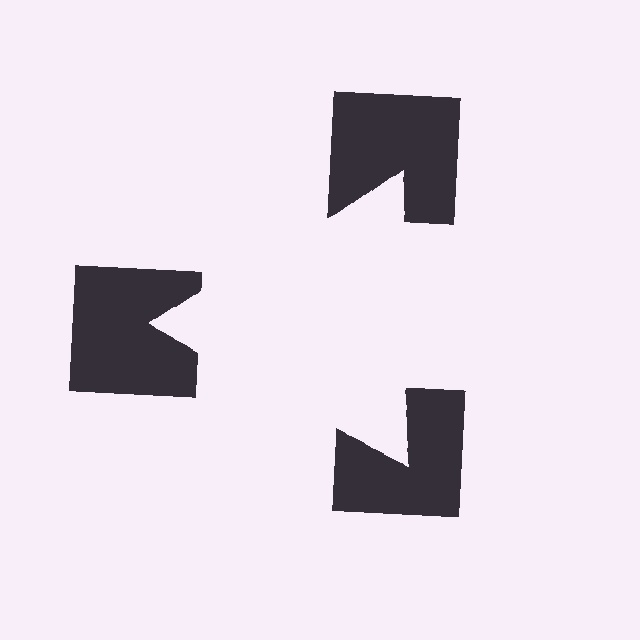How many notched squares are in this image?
There are 3 — one at each vertex of the illusory triangle.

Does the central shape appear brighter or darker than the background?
It typically appears slightly brighter than the background, even though no actual brightness change is drawn.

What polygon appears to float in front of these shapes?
An illusory triangle — its edges are inferred from the aligned wedge cuts in the notched squares, not physically drawn.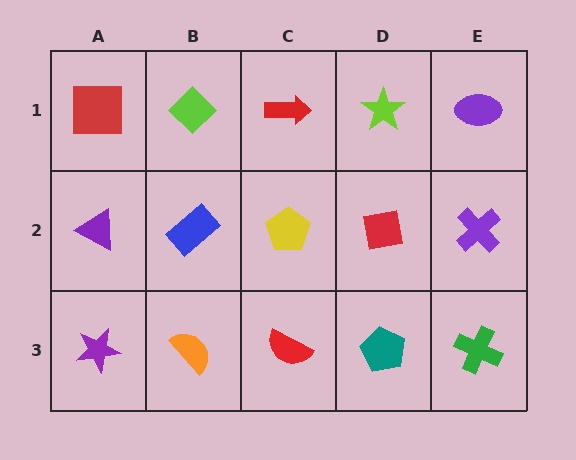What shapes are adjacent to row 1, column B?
A blue rectangle (row 2, column B), a red square (row 1, column A), a red arrow (row 1, column C).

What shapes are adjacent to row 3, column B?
A blue rectangle (row 2, column B), a purple star (row 3, column A), a red semicircle (row 3, column C).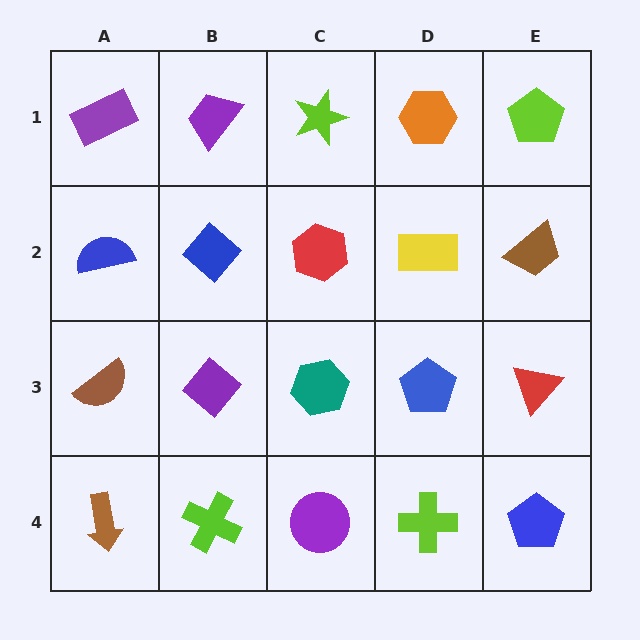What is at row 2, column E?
A brown trapezoid.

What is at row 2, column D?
A yellow rectangle.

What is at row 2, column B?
A blue diamond.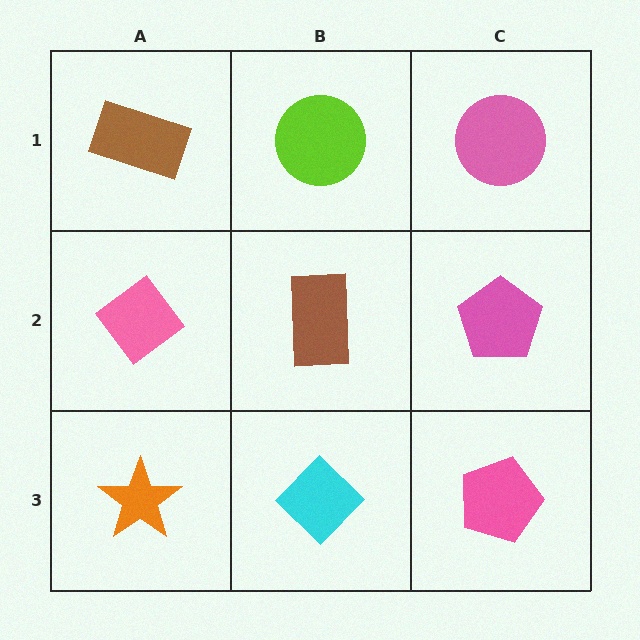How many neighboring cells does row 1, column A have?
2.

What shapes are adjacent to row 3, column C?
A pink pentagon (row 2, column C), a cyan diamond (row 3, column B).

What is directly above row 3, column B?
A brown rectangle.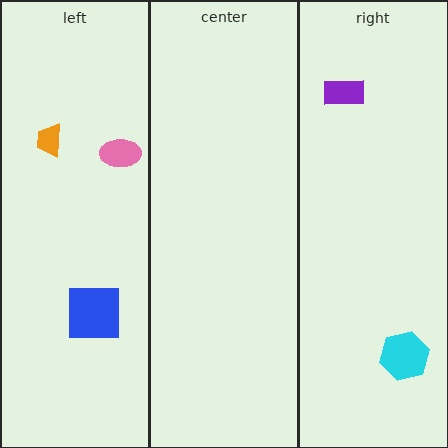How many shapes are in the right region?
2.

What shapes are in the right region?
The cyan hexagon, the purple rectangle.